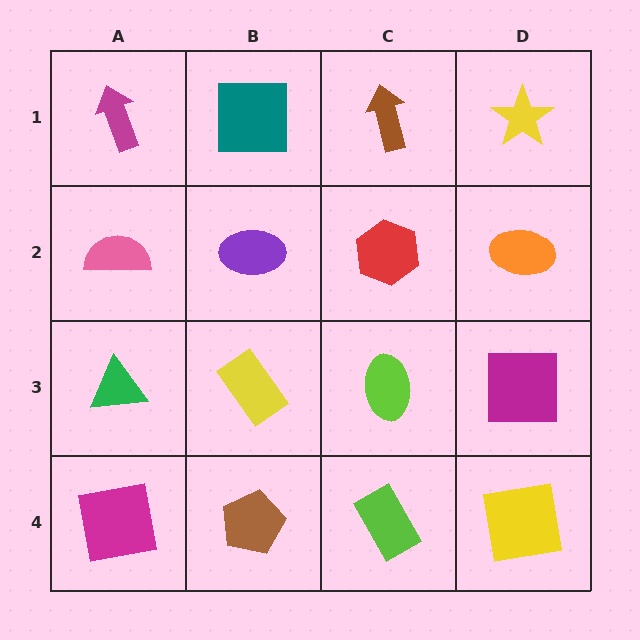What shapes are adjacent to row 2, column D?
A yellow star (row 1, column D), a magenta square (row 3, column D), a red hexagon (row 2, column C).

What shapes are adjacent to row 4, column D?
A magenta square (row 3, column D), a lime rectangle (row 4, column C).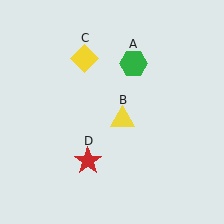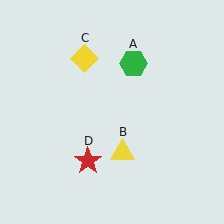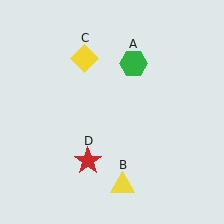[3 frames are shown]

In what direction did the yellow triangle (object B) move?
The yellow triangle (object B) moved down.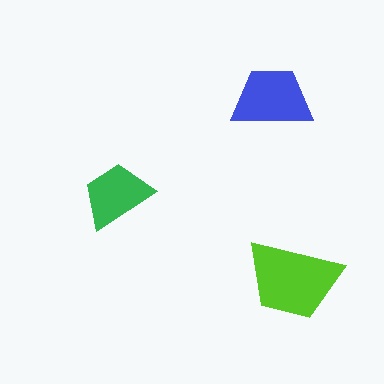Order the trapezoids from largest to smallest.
the lime one, the blue one, the green one.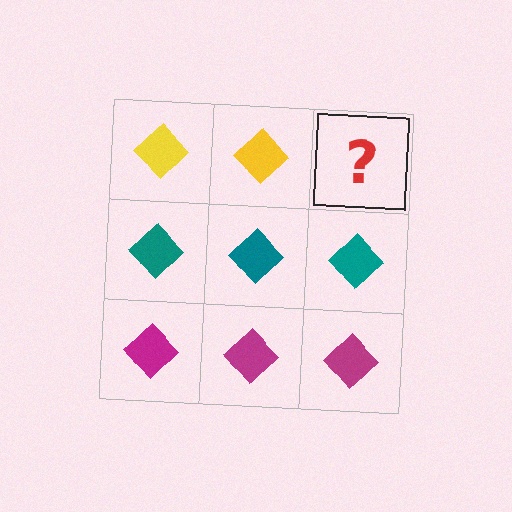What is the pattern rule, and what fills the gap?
The rule is that each row has a consistent color. The gap should be filled with a yellow diamond.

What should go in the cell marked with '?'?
The missing cell should contain a yellow diamond.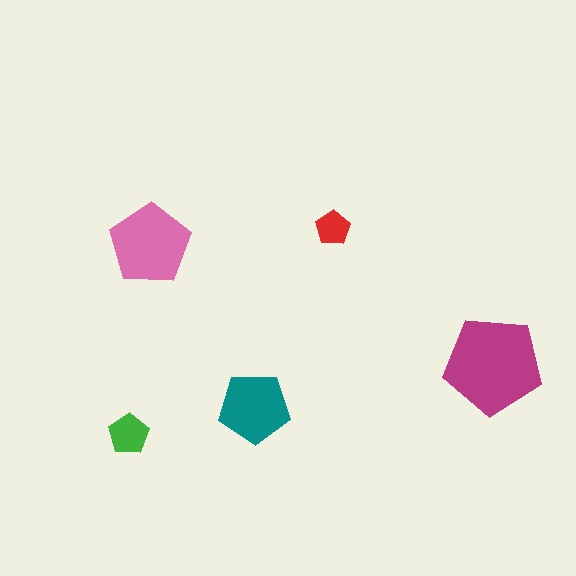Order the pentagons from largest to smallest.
the magenta one, the pink one, the teal one, the green one, the red one.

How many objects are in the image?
There are 5 objects in the image.